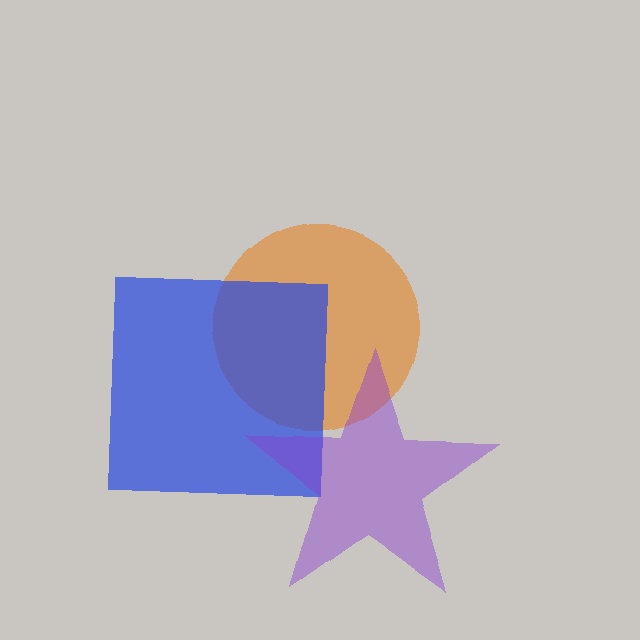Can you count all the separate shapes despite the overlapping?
Yes, there are 3 separate shapes.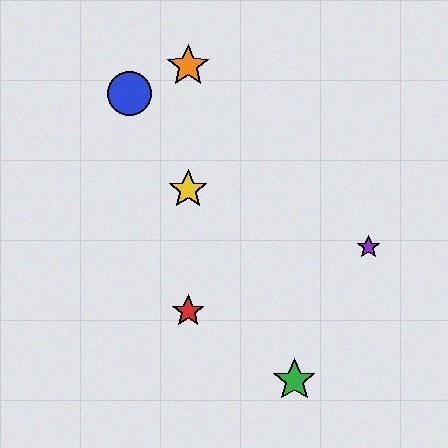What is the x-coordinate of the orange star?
The orange star is at x≈188.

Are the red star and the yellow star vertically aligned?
Yes, both are at x≈188.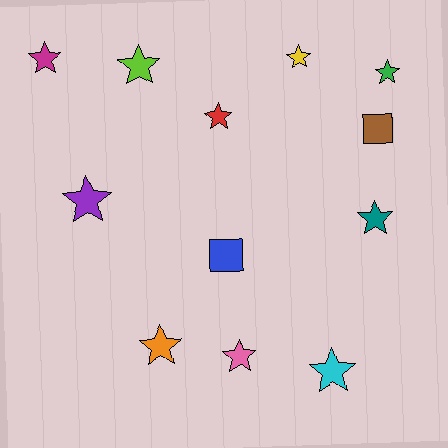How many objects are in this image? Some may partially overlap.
There are 12 objects.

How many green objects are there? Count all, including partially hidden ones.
There is 1 green object.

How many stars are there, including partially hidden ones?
There are 10 stars.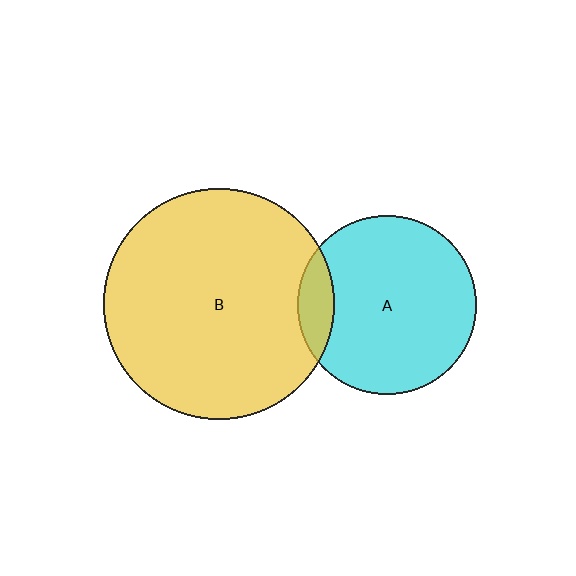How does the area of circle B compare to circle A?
Approximately 1.7 times.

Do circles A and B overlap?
Yes.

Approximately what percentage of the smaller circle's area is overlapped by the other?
Approximately 10%.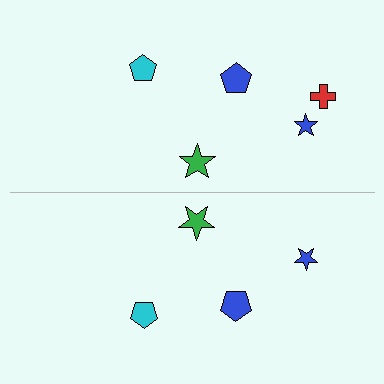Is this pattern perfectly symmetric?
No, the pattern is not perfectly symmetric. A red cross is missing from the bottom side.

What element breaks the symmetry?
A red cross is missing from the bottom side.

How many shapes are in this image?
There are 9 shapes in this image.